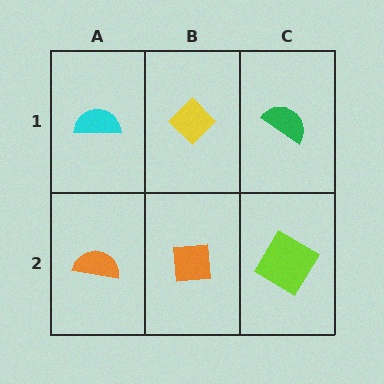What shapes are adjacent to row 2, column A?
A cyan semicircle (row 1, column A), an orange square (row 2, column B).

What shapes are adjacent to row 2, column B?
A yellow diamond (row 1, column B), an orange semicircle (row 2, column A), a lime diamond (row 2, column C).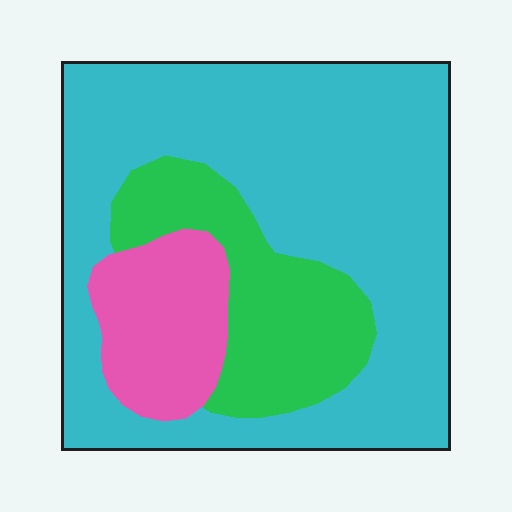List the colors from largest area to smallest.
From largest to smallest: cyan, green, pink.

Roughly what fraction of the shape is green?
Green takes up less than a quarter of the shape.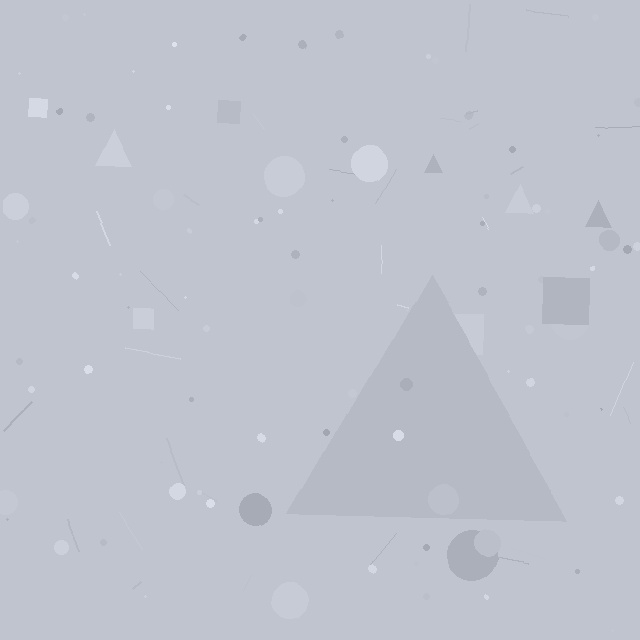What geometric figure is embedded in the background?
A triangle is embedded in the background.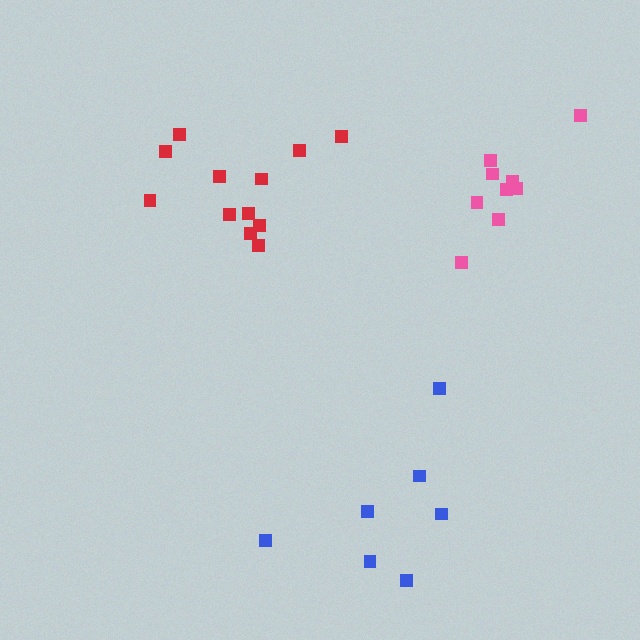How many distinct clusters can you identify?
There are 3 distinct clusters.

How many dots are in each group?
Group 1: 9 dots, Group 2: 7 dots, Group 3: 12 dots (28 total).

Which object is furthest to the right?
The pink cluster is rightmost.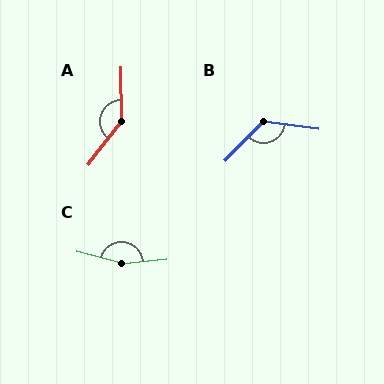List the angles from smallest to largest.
B (126°), A (142°), C (160°).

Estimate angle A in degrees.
Approximately 142 degrees.